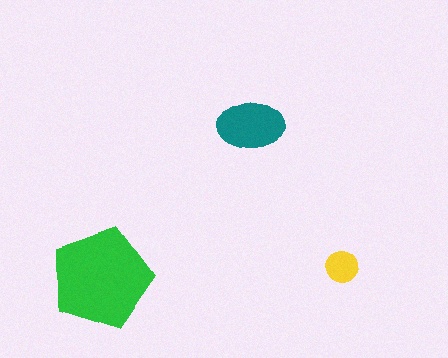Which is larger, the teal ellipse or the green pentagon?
The green pentagon.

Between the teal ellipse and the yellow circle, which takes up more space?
The teal ellipse.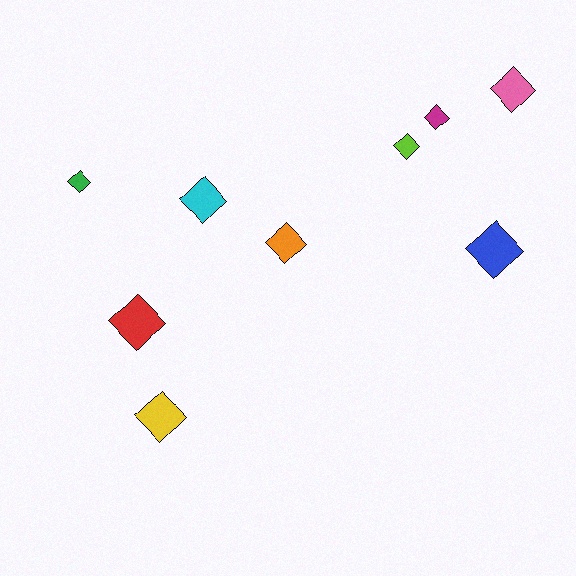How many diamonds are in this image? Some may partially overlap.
There are 9 diamonds.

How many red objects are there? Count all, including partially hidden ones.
There is 1 red object.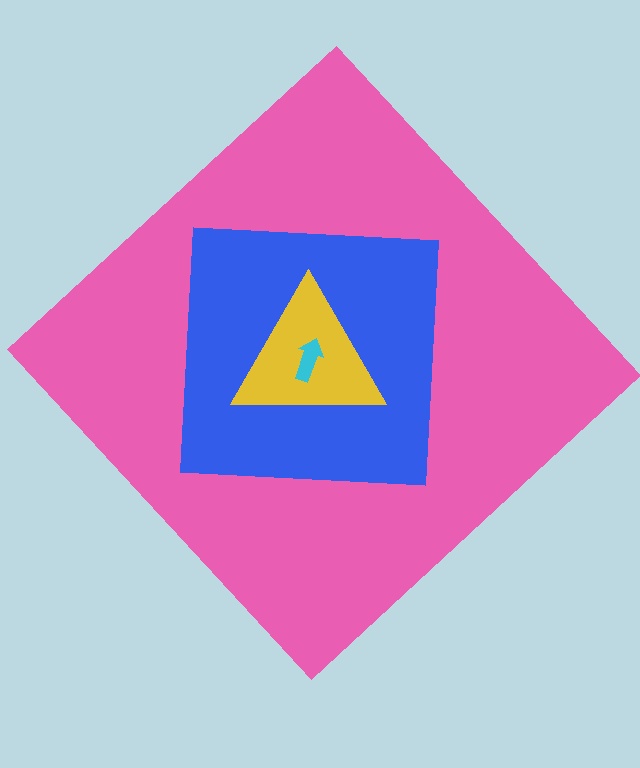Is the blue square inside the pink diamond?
Yes.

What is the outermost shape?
The pink diamond.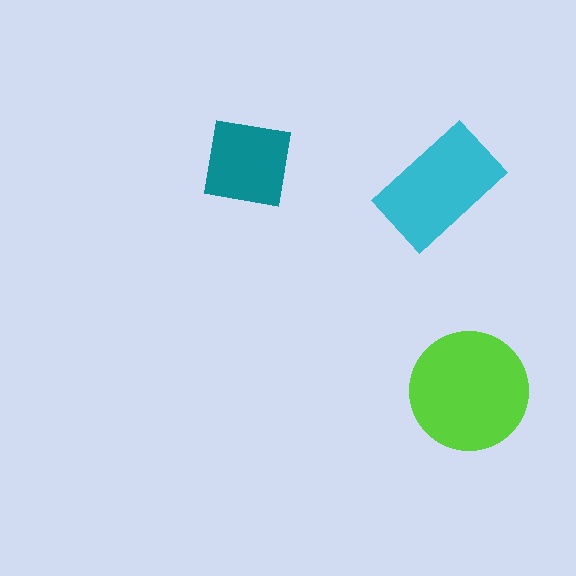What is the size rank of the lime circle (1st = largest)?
1st.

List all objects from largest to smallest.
The lime circle, the cyan rectangle, the teal square.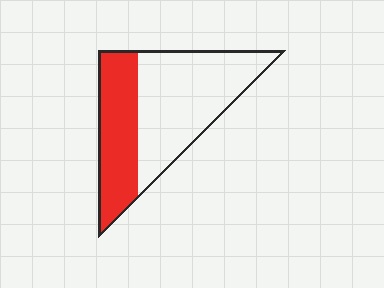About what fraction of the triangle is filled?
About three eighths (3/8).